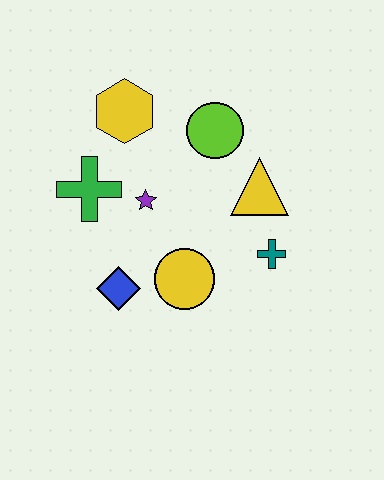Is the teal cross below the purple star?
Yes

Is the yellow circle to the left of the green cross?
No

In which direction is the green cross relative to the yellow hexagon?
The green cross is below the yellow hexagon.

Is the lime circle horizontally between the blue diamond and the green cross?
No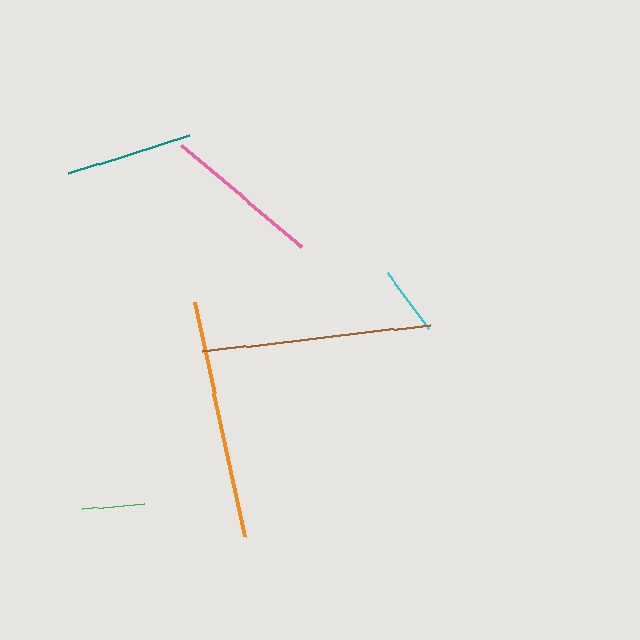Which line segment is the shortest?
The green line is the shortest at approximately 63 pixels.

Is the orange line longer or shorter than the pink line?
The orange line is longer than the pink line.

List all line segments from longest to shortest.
From longest to shortest: orange, brown, pink, teal, cyan, green.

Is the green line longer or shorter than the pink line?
The pink line is longer than the green line.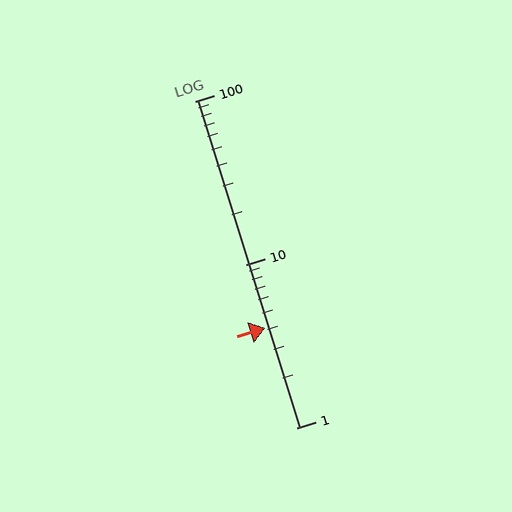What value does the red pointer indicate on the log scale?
The pointer indicates approximately 4.1.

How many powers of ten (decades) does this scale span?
The scale spans 2 decades, from 1 to 100.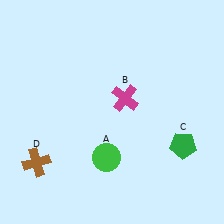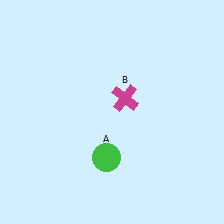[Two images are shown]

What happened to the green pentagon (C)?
The green pentagon (C) was removed in Image 2. It was in the bottom-right area of Image 1.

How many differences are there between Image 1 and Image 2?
There are 2 differences between the two images.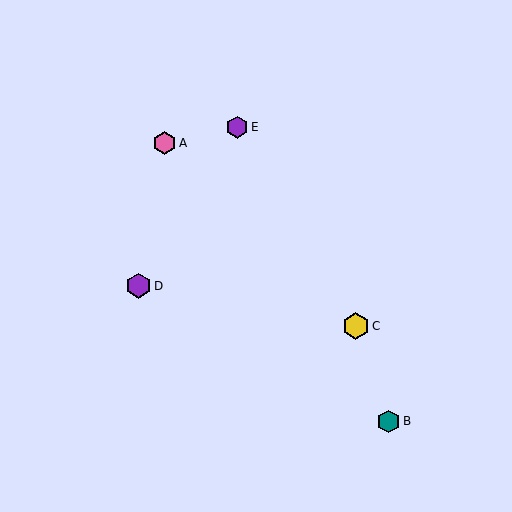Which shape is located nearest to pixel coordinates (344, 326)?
The yellow hexagon (labeled C) at (356, 326) is nearest to that location.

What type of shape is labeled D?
Shape D is a purple hexagon.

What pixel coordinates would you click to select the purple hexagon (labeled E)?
Click at (237, 127) to select the purple hexagon E.